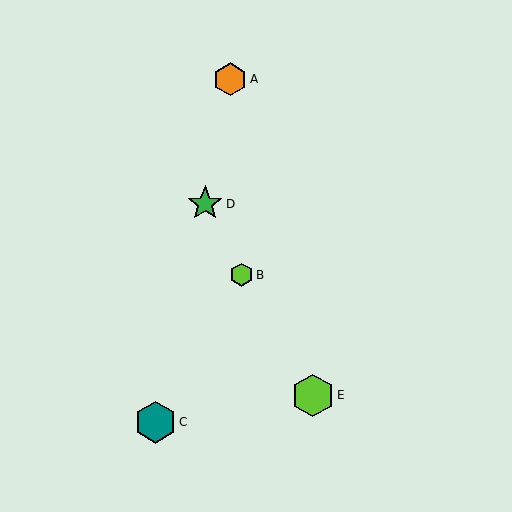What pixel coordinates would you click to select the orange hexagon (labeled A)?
Click at (230, 79) to select the orange hexagon A.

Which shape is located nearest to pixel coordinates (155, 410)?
The teal hexagon (labeled C) at (155, 422) is nearest to that location.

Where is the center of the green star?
The center of the green star is at (205, 204).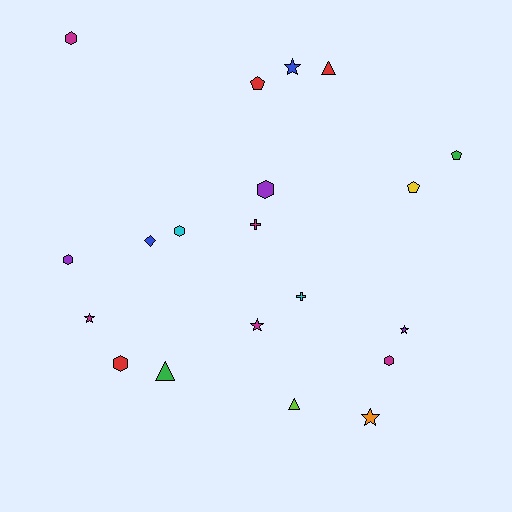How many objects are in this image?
There are 20 objects.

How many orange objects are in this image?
There is 1 orange object.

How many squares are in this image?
There are no squares.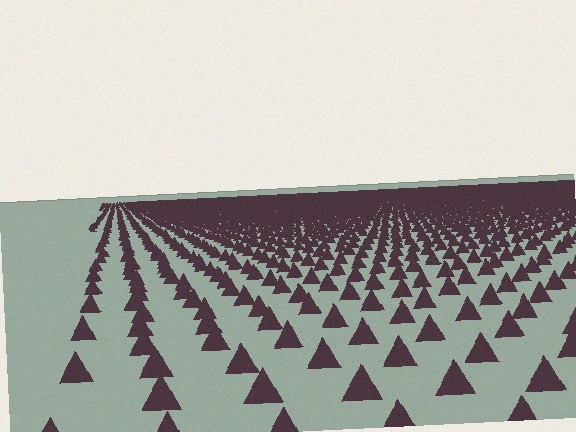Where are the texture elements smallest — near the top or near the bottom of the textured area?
Near the top.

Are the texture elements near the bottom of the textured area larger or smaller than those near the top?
Larger. Near the bottom, elements are closer to the viewer and appear at a bigger on-screen size.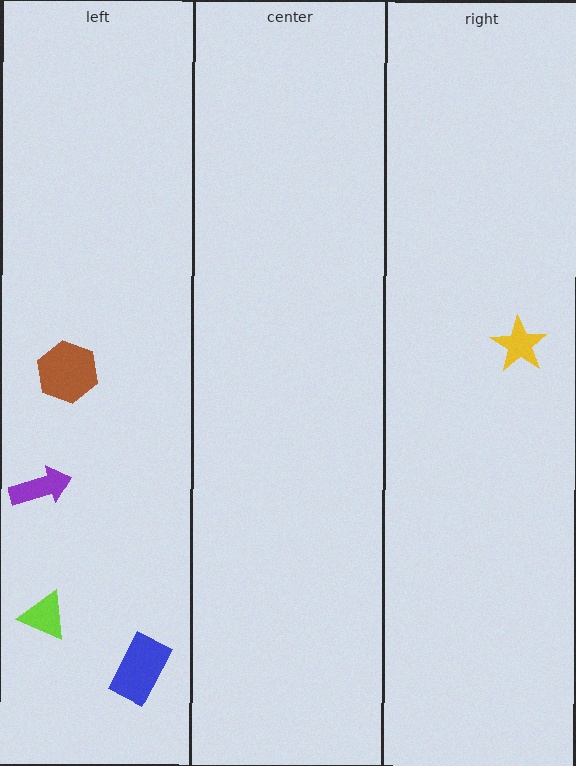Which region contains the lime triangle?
The left region.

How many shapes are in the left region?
4.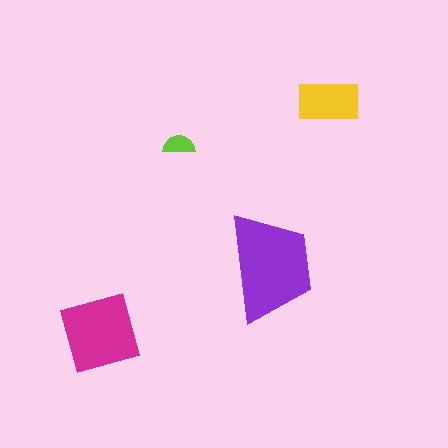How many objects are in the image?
There are 4 objects in the image.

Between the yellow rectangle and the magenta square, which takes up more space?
The magenta square.